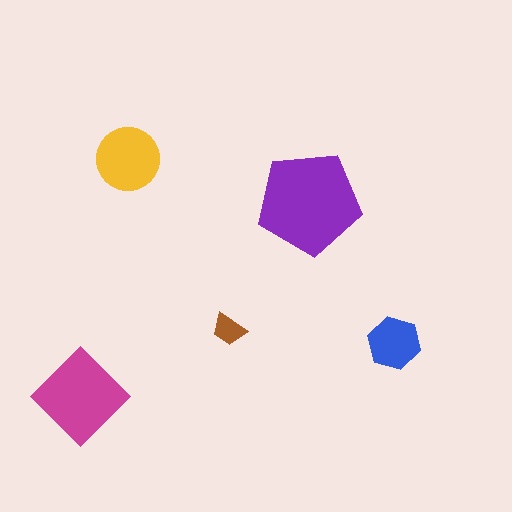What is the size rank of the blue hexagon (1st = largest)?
4th.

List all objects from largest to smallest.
The purple pentagon, the magenta diamond, the yellow circle, the blue hexagon, the brown trapezoid.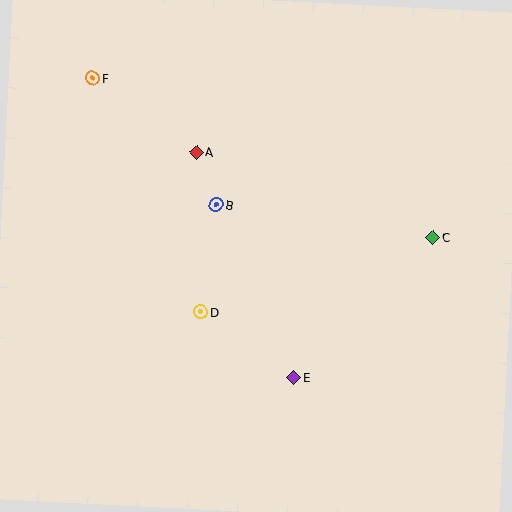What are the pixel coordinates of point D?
Point D is at (201, 312).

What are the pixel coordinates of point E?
Point E is at (294, 377).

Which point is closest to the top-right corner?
Point C is closest to the top-right corner.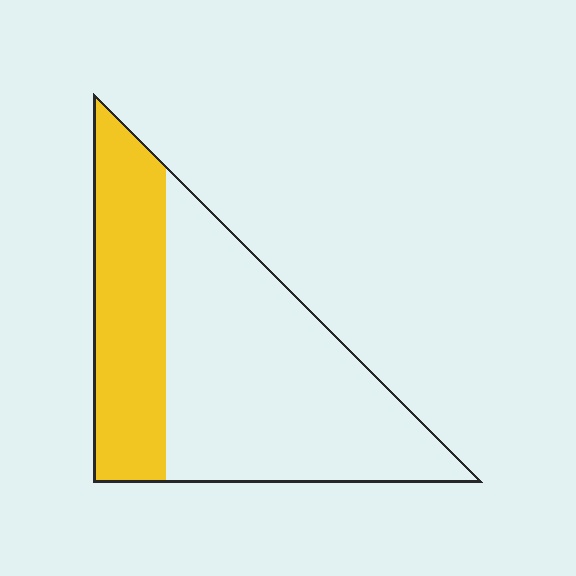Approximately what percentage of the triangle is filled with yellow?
Approximately 35%.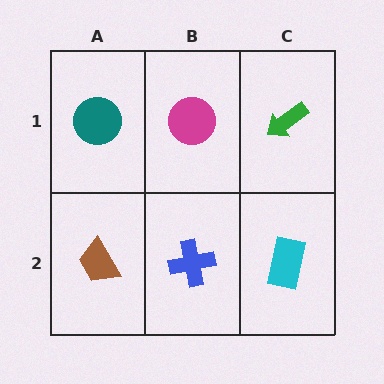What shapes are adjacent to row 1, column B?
A blue cross (row 2, column B), a teal circle (row 1, column A), a green arrow (row 1, column C).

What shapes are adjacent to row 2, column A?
A teal circle (row 1, column A), a blue cross (row 2, column B).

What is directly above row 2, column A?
A teal circle.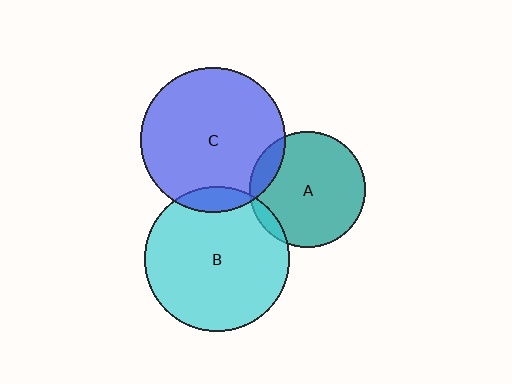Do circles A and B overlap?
Yes.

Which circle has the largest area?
Circle C (blue).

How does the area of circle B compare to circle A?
Approximately 1.5 times.